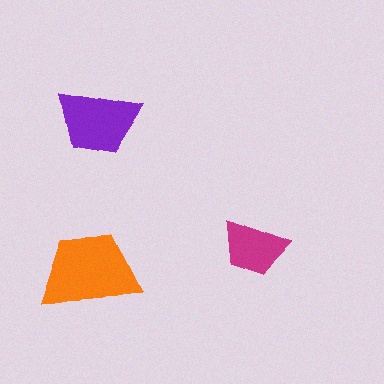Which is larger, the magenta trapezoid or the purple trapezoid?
The purple one.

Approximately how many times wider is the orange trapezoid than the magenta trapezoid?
About 1.5 times wider.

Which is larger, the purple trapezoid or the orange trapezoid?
The orange one.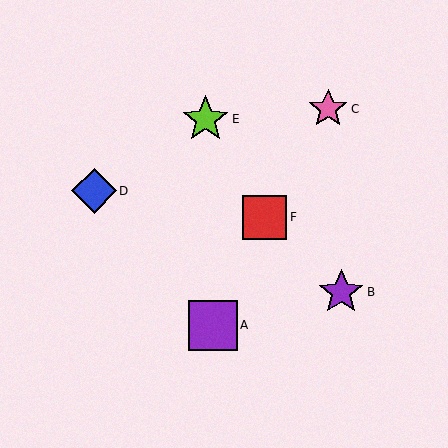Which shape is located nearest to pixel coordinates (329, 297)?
The purple star (labeled B) at (341, 292) is nearest to that location.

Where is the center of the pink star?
The center of the pink star is at (328, 109).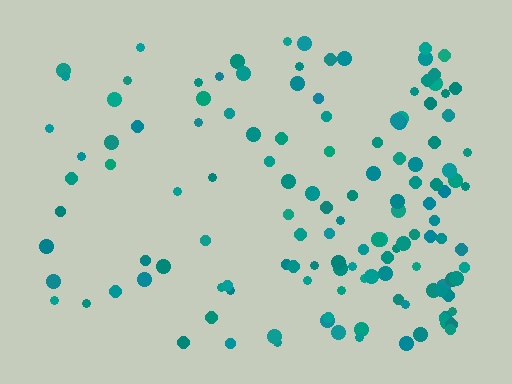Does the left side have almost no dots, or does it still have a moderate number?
Still a moderate number, just noticeably fewer than the right.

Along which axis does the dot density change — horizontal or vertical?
Horizontal.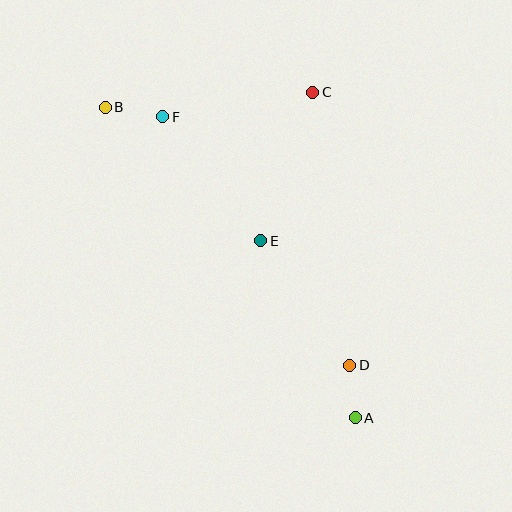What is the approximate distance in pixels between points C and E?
The distance between C and E is approximately 157 pixels.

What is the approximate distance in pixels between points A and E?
The distance between A and E is approximately 201 pixels.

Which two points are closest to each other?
Points A and D are closest to each other.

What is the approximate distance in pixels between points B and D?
The distance between B and D is approximately 355 pixels.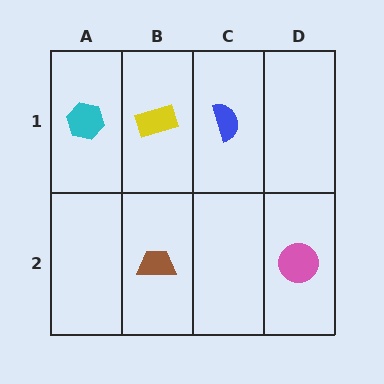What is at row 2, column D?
A pink circle.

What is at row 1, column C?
A blue semicircle.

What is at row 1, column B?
A yellow rectangle.